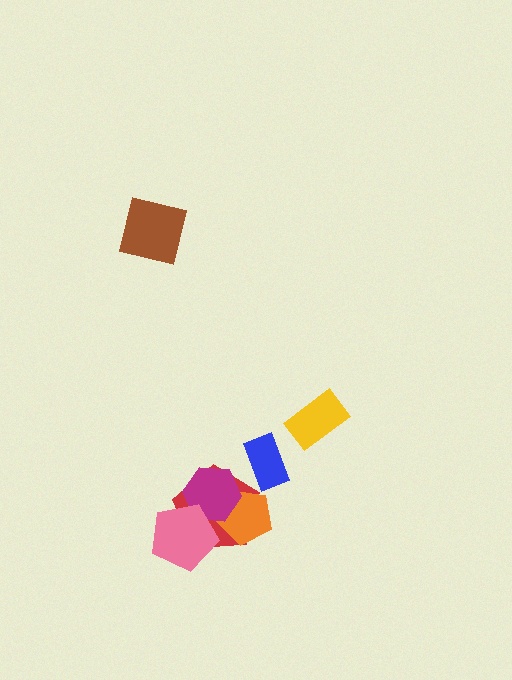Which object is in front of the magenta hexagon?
The pink pentagon is in front of the magenta hexagon.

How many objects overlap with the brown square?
0 objects overlap with the brown square.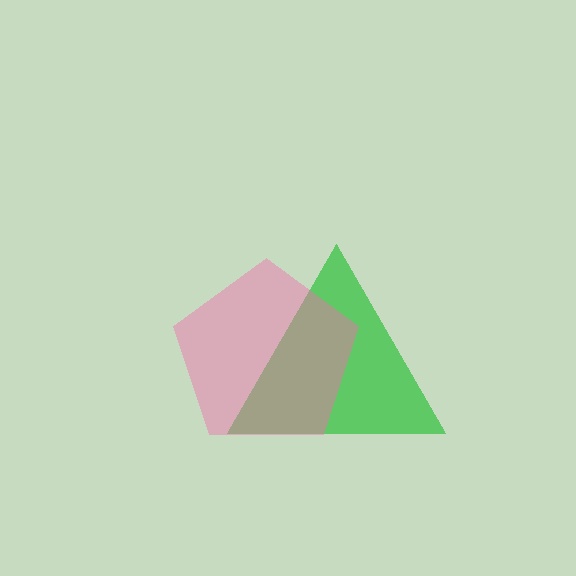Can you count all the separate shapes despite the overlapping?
Yes, there are 2 separate shapes.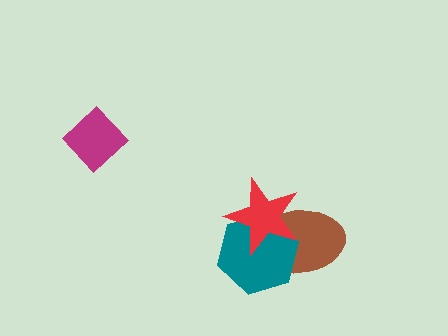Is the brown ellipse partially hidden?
Yes, it is partially covered by another shape.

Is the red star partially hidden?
No, no other shape covers it.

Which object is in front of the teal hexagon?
The red star is in front of the teal hexagon.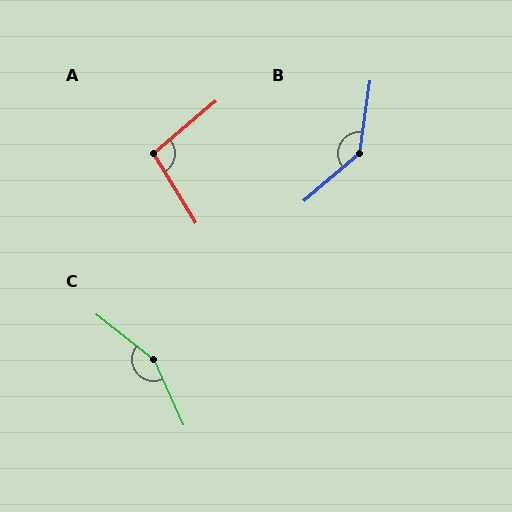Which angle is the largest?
C, at approximately 153 degrees.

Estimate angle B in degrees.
Approximately 139 degrees.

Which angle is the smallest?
A, at approximately 98 degrees.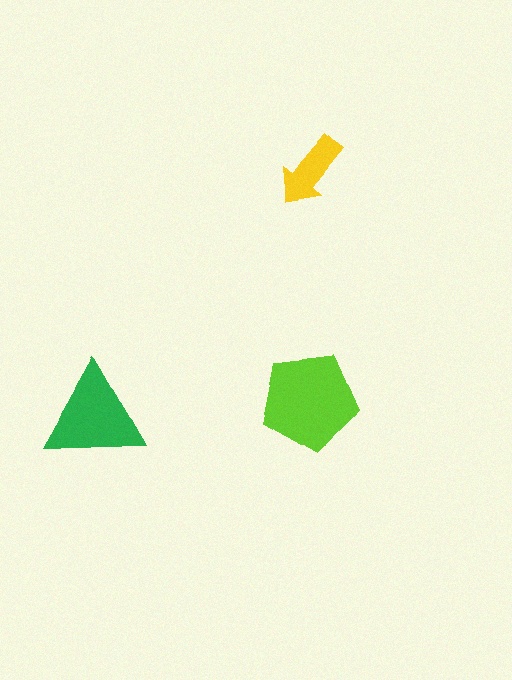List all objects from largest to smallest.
The lime pentagon, the green triangle, the yellow arrow.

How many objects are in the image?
There are 3 objects in the image.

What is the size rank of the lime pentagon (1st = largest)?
1st.